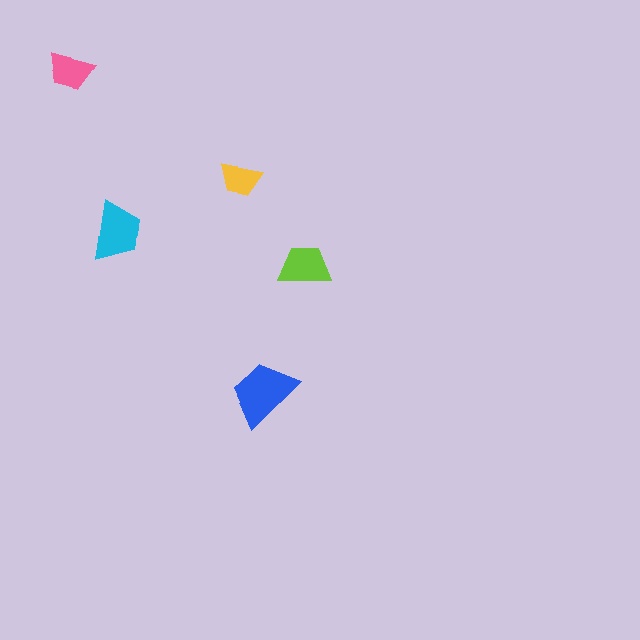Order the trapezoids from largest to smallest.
the blue one, the cyan one, the lime one, the pink one, the yellow one.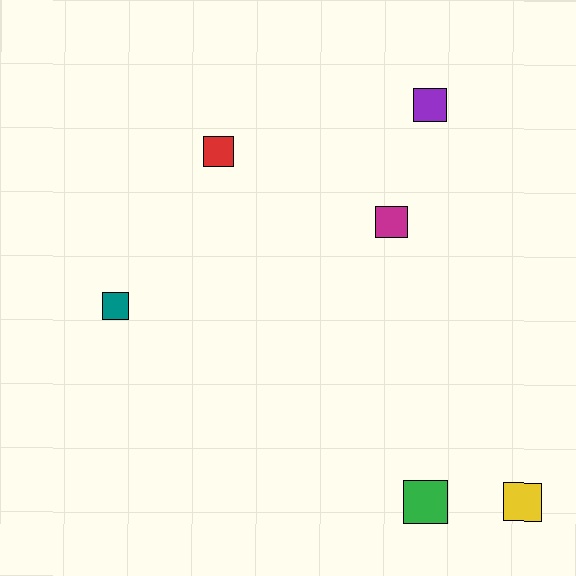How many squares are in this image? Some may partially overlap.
There are 6 squares.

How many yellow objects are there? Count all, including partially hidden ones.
There is 1 yellow object.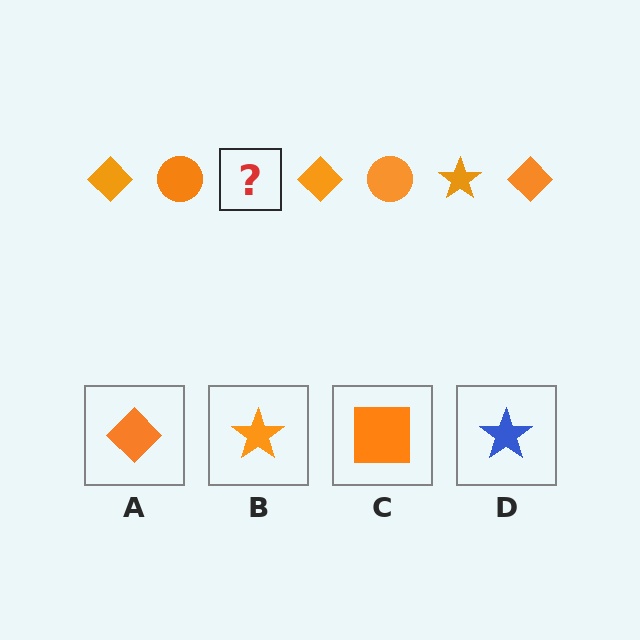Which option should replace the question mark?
Option B.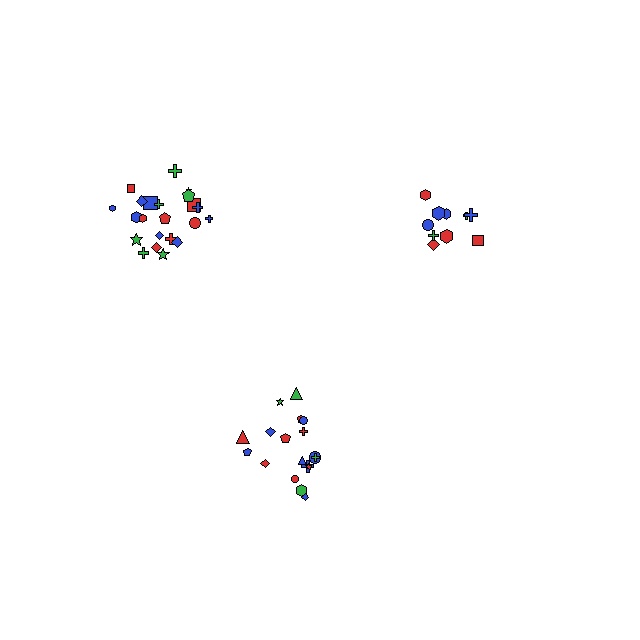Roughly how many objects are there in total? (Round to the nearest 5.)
Roughly 50 objects in total.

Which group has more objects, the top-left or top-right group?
The top-left group.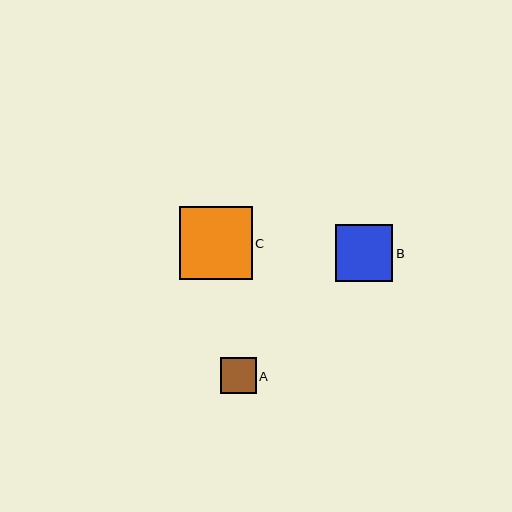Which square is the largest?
Square C is the largest with a size of approximately 73 pixels.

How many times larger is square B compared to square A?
Square B is approximately 1.6 times the size of square A.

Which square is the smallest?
Square A is the smallest with a size of approximately 36 pixels.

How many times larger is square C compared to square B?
Square C is approximately 1.3 times the size of square B.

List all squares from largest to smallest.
From largest to smallest: C, B, A.